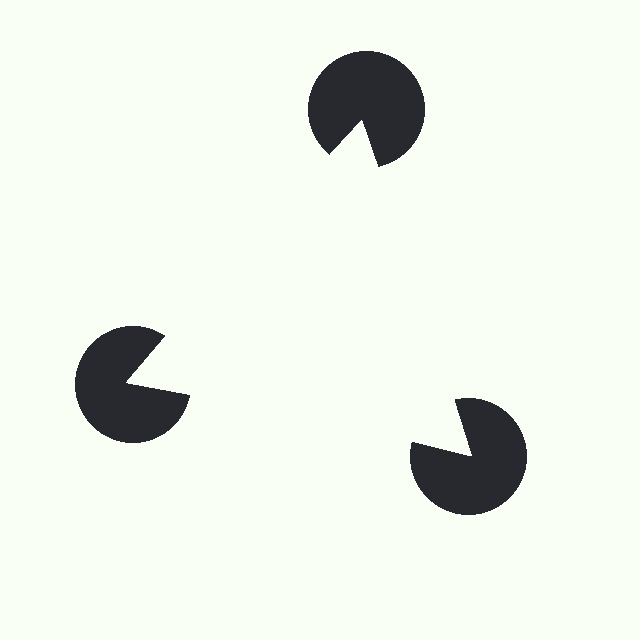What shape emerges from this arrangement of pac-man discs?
An illusory triangle — its edges are inferred from the aligned wedge cuts in the pac-man discs, not physically drawn.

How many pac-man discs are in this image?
There are 3 — one at each vertex of the illusory triangle.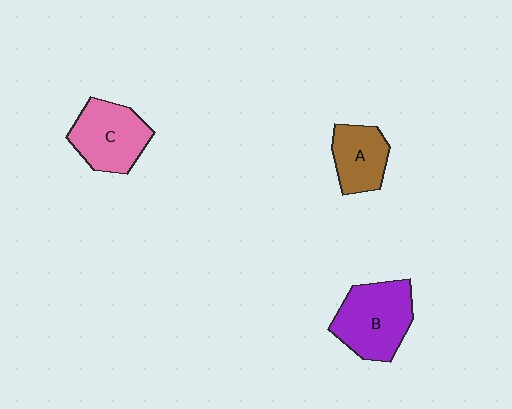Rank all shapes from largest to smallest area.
From largest to smallest: B (purple), C (pink), A (brown).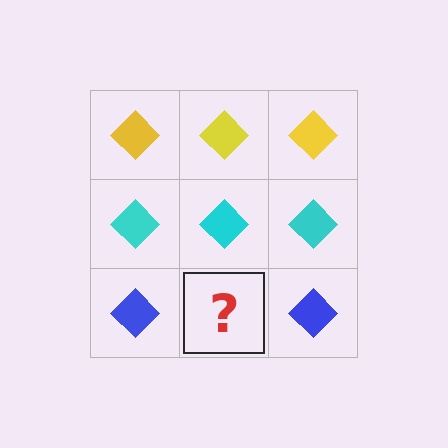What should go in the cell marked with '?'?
The missing cell should contain a blue diamond.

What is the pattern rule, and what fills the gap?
The rule is that each row has a consistent color. The gap should be filled with a blue diamond.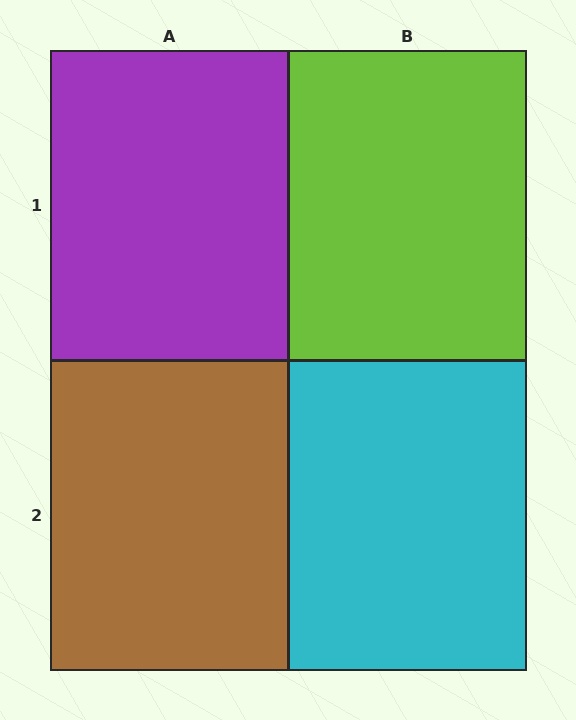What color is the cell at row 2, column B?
Cyan.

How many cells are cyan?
1 cell is cyan.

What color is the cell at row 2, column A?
Brown.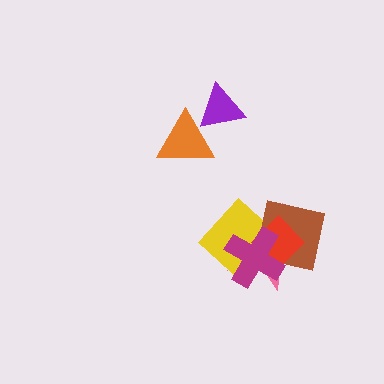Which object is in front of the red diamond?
The magenta cross is in front of the red diamond.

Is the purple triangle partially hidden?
No, no other shape covers it.